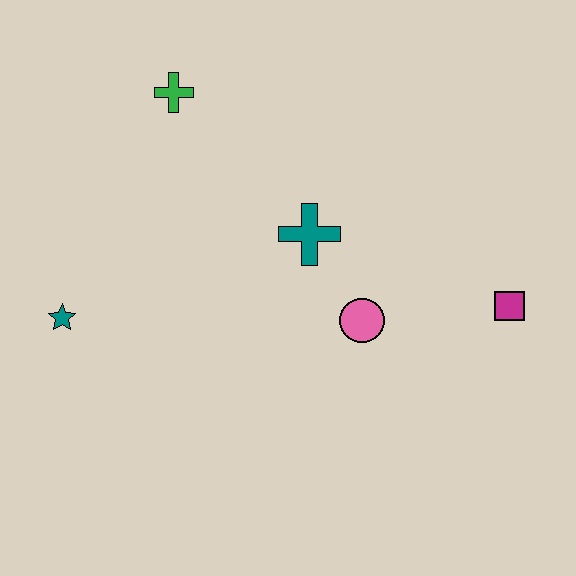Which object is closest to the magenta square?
The pink circle is closest to the magenta square.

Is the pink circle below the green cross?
Yes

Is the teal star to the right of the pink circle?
No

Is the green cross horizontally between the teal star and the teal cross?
Yes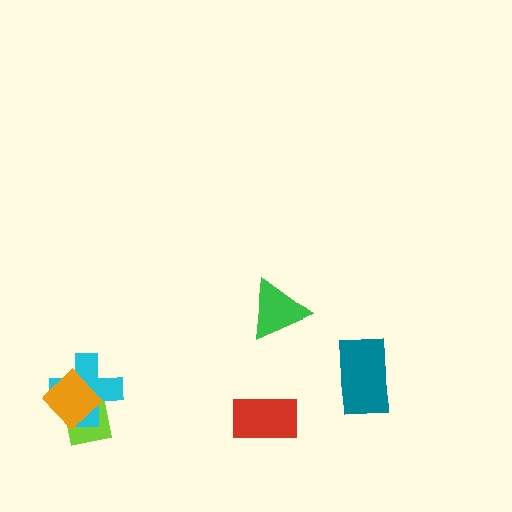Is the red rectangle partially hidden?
No, no other shape covers it.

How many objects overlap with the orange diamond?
2 objects overlap with the orange diamond.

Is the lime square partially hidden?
Yes, it is partially covered by another shape.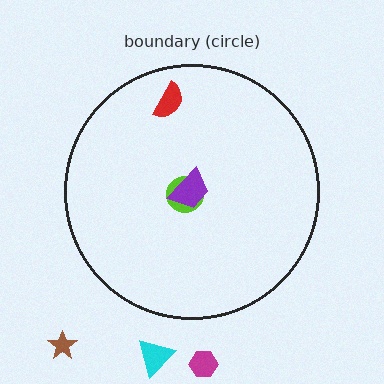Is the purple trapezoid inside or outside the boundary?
Inside.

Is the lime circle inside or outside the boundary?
Inside.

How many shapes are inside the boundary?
3 inside, 3 outside.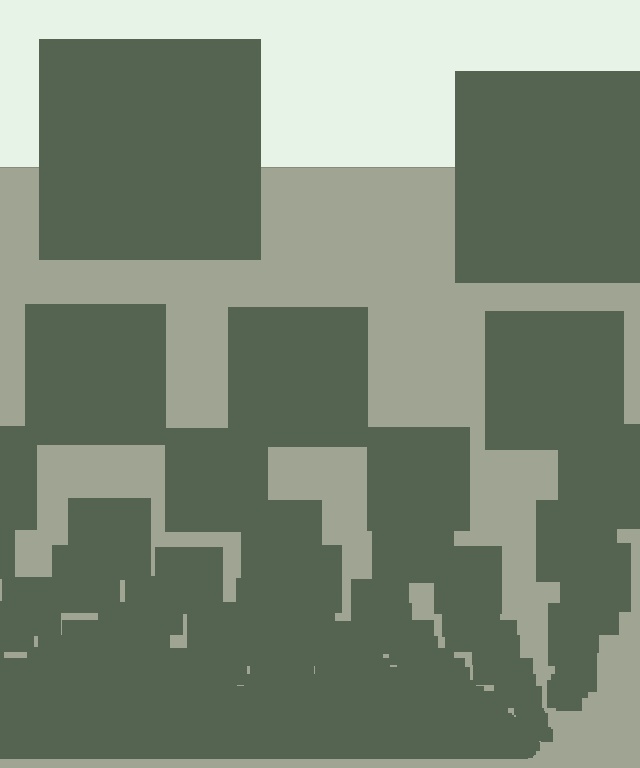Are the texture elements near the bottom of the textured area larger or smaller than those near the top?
Smaller. The gradient is inverted — elements near the bottom are smaller and denser.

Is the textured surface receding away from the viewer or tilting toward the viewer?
The surface appears to tilt toward the viewer. Texture elements get larger and sparser toward the top.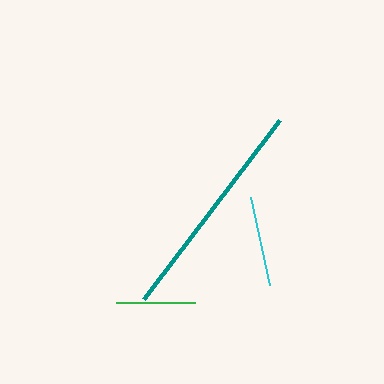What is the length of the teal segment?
The teal segment is approximately 225 pixels long.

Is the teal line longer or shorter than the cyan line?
The teal line is longer than the cyan line.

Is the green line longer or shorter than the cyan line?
The cyan line is longer than the green line.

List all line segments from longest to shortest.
From longest to shortest: teal, cyan, green.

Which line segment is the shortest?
The green line is the shortest at approximately 80 pixels.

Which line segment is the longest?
The teal line is the longest at approximately 225 pixels.